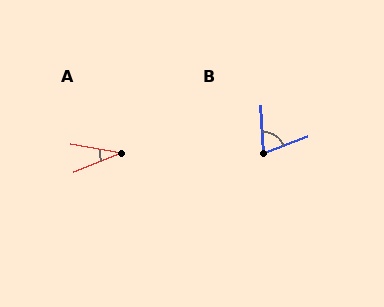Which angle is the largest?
B, at approximately 72 degrees.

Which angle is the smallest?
A, at approximately 32 degrees.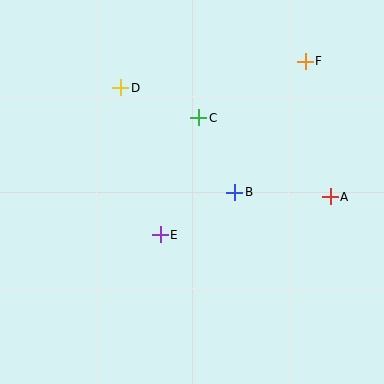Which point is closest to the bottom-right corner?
Point A is closest to the bottom-right corner.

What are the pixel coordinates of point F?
Point F is at (305, 61).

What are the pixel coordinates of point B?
Point B is at (235, 192).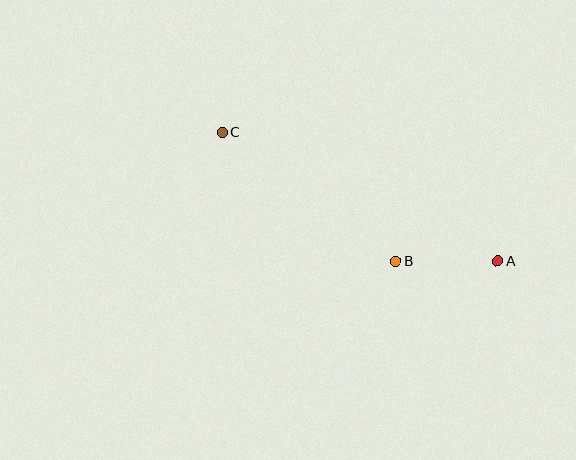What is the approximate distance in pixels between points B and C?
The distance between B and C is approximately 216 pixels.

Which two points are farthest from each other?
Points A and C are farthest from each other.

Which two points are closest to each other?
Points A and B are closest to each other.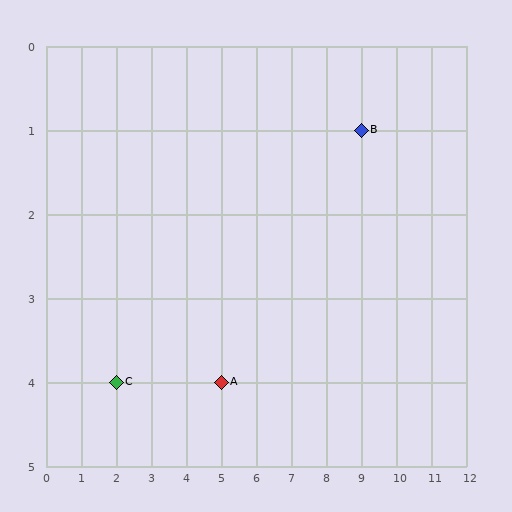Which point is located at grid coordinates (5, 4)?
Point A is at (5, 4).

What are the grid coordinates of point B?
Point B is at grid coordinates (9, 1).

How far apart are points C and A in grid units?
Points C and A are 3 columns apart.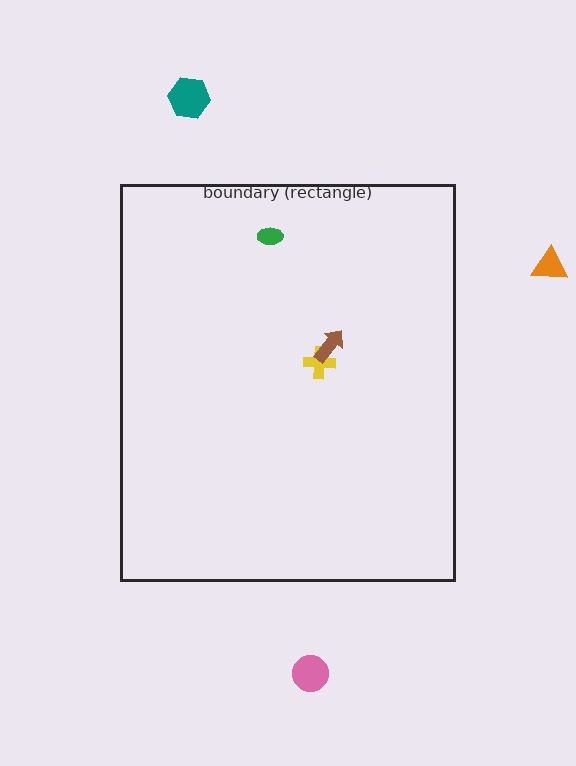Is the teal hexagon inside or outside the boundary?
Outside.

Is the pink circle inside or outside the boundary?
Outside.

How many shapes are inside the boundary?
3 inside, 3 outside.